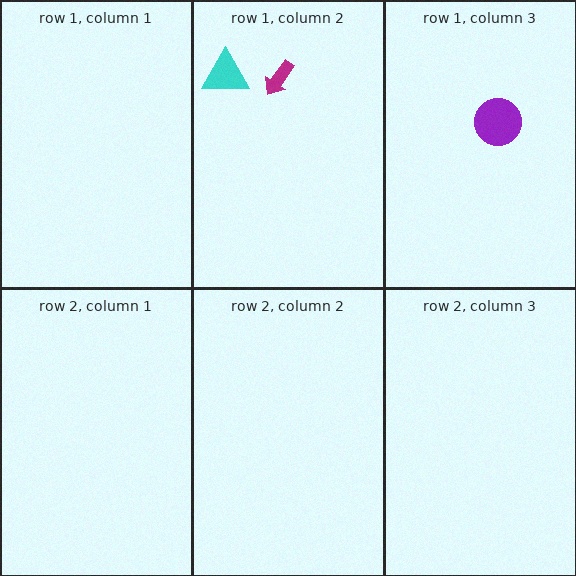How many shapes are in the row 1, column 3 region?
1.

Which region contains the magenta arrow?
The row 1, column 2 region.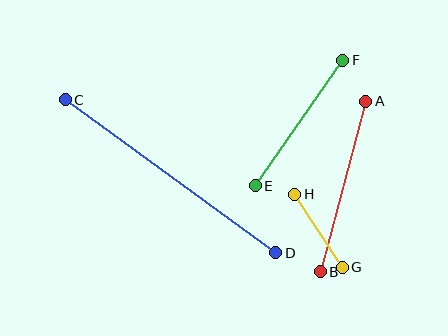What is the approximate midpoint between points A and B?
The midpoint is at approximately (343, 186) pixels.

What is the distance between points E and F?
The distance is approximately 153 pixels.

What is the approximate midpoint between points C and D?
The midpoint is at approximately (171, 176) pixels.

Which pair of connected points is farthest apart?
Points C and D are farthest apart.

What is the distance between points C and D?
The distance is approximately 261 pixels.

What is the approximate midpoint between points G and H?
The midpoint is at approximately (319, 231) pixels.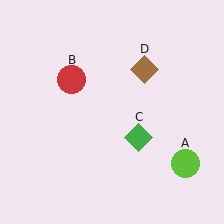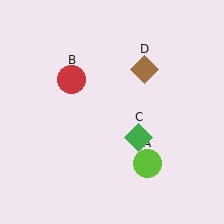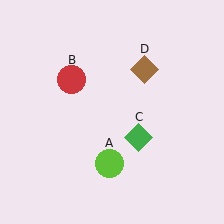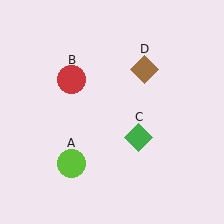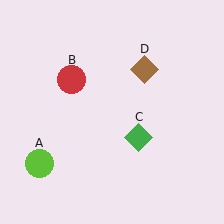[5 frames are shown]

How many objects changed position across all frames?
1 object changed position: lime circle (object A).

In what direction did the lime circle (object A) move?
The lime circle (object A) moved left.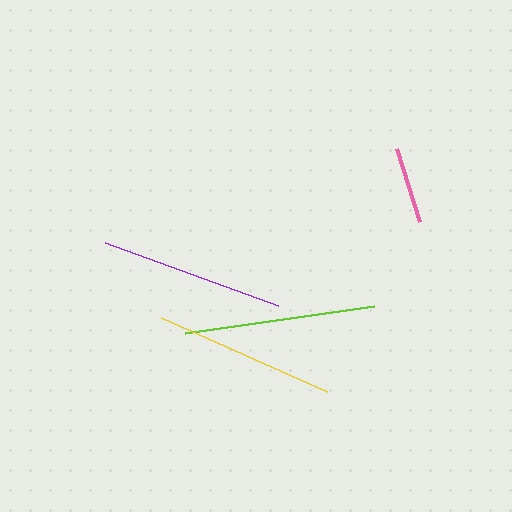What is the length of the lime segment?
The lime segment is approximately 191 pixels long.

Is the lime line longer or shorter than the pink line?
The lime line is longer than the pink line.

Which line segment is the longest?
The lime line is the longest at approximately 191 pixels.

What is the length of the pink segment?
The pink segment is approximately 77 pixels long.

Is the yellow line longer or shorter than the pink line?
The yellow line is longer than the pink line.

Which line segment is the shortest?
The pink line is the shortest at approximately 77 pixels.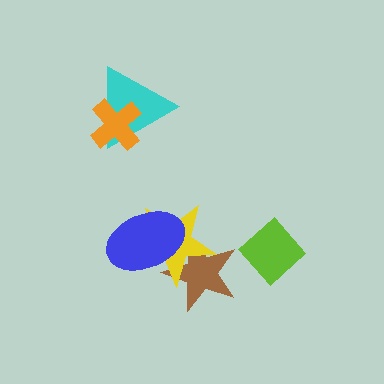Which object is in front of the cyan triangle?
The orange cross is in front of the cyan triangle.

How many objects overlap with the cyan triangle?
1 object overlaps with the cyan triangle.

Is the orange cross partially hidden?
No, no other shape covers it.